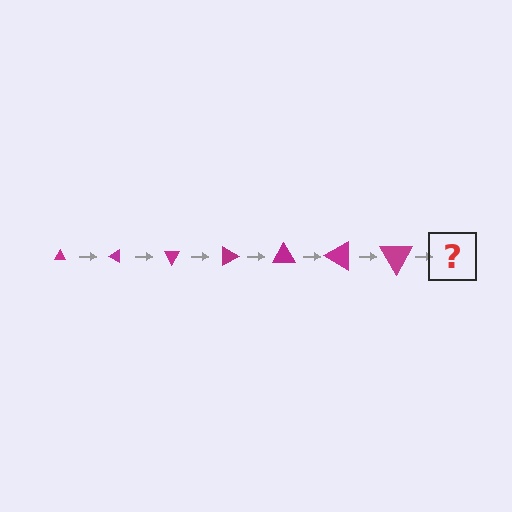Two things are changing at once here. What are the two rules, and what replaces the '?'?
The two rules are that the triangle grows larger each step and it rotates 30 degrees each step. The '?' should be a triangle, larger than the previous one and rotated 210 degrees from the start.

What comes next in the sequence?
The next element should be a triangle, larger than the previous one and rotated 210 degrees from the start.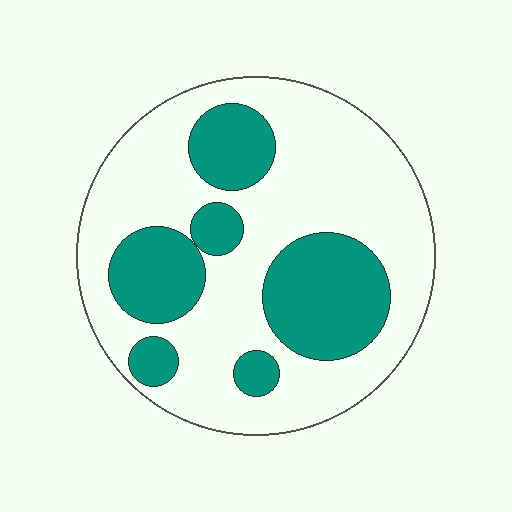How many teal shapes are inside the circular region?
6.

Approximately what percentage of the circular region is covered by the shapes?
Approximately 30%.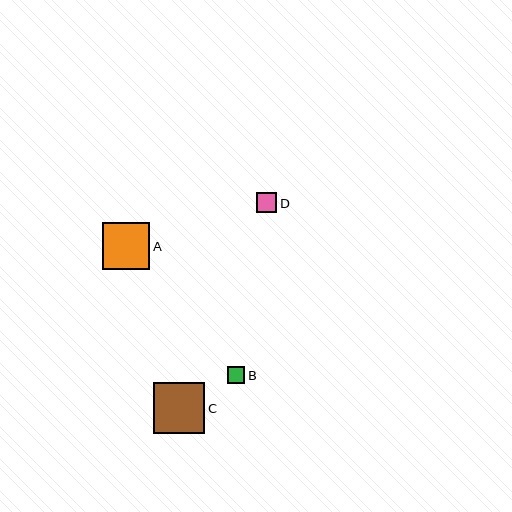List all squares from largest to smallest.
From largest to smallest: C, A, D, B.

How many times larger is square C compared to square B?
Square C is approximately 2.9 times the size of square B.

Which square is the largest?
Square C is the largest with a size of approximately 51 pixels.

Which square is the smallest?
Square B is the smallest with a size of approximately 17 pixels.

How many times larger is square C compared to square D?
Square C is approximately 2.5 times the size of square D.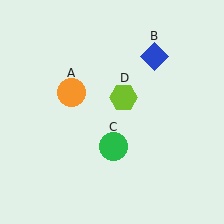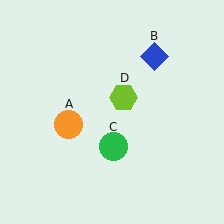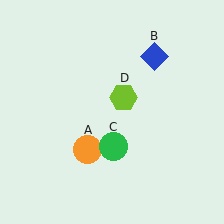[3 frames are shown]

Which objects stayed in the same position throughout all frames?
Blue diamond (object B) and green circle (object C) and lime hexagon (object D) remained stationary.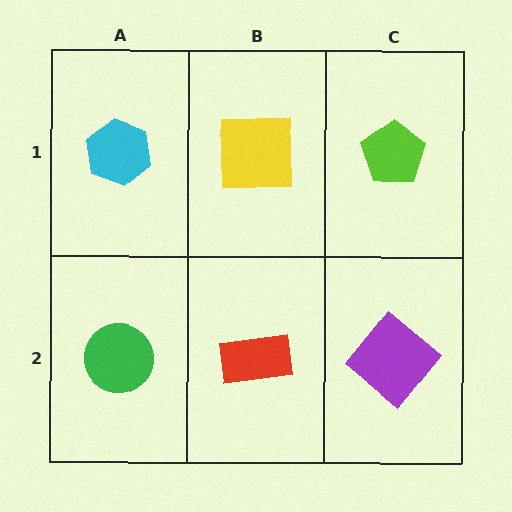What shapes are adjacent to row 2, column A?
A cyan hexagon (row 1, column A), a red rectangle (row 2, column B).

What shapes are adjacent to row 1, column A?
A green circle (row 2, column A), a yellow square (row 1, column B).